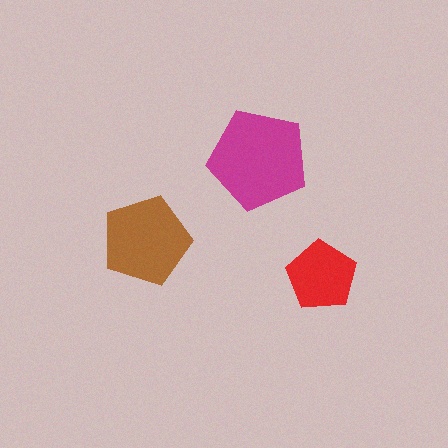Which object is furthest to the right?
The red pentagon is rightmost.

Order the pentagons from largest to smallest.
the magenta one, the brown one, the red one.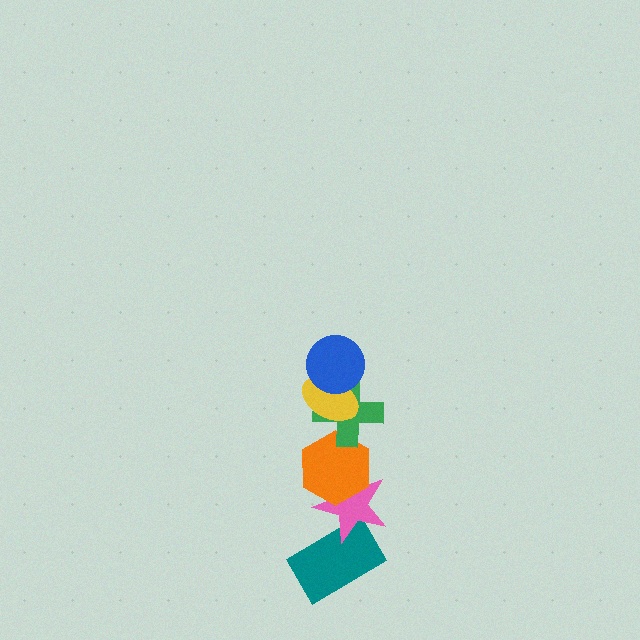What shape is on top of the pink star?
The orange hexagon is on top of the pink star.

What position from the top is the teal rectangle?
The teal rectangle is 6th from the top.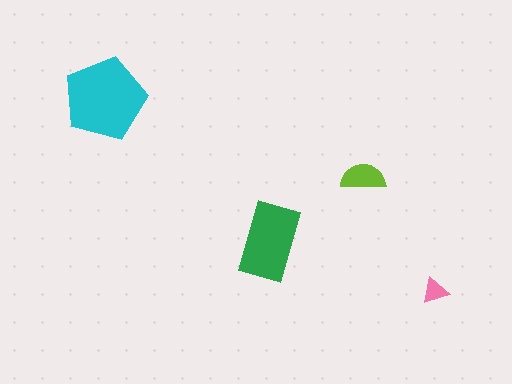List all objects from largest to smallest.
The cyan pentagon, the green rectangle, the lime semicircle, the pink triangle.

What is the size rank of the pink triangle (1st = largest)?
4th.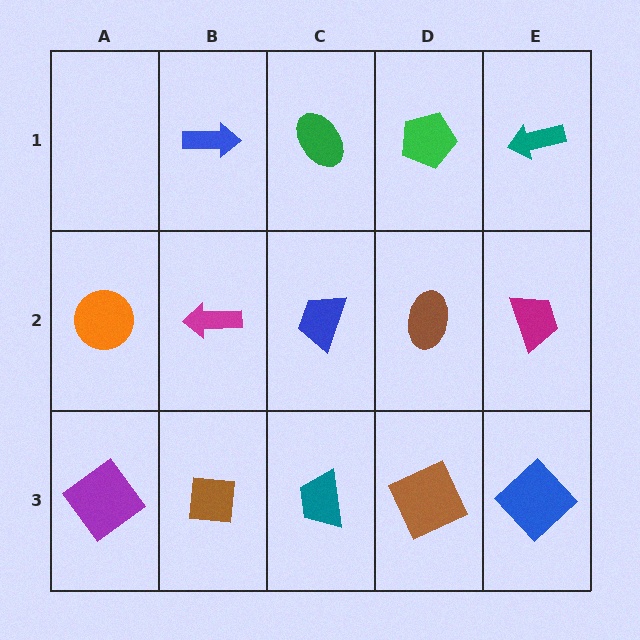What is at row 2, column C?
A blue trapezoid.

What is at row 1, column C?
A green ellipse.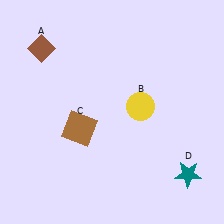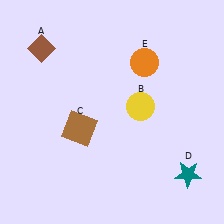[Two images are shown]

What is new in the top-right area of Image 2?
An orange circle (E) was added in the top-right area of Image 2.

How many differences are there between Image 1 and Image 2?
There is 1 difference between the two images.